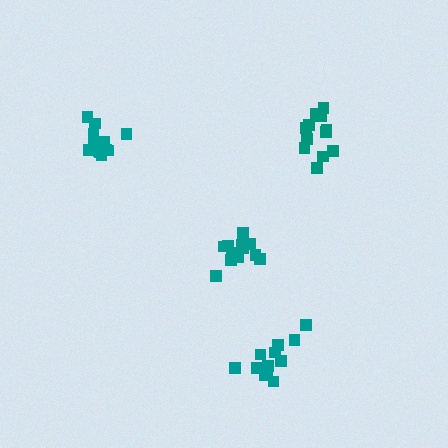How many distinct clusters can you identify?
There are 4 distinct clusters.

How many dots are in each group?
Group 1: 12 dots, Group 2: 12 dots, Group 3: 12 dots, Group 4: 12 dots (48 total).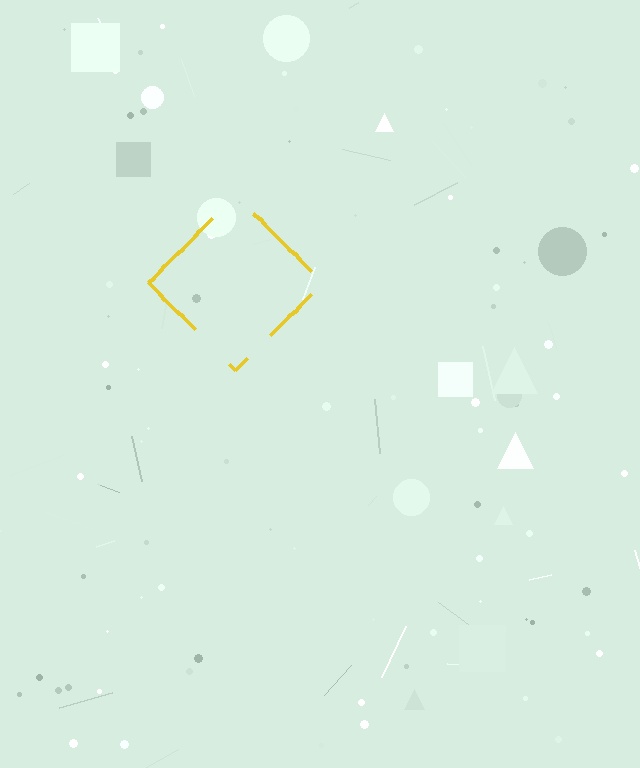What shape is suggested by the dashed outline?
The dashed outline suggests a diamond.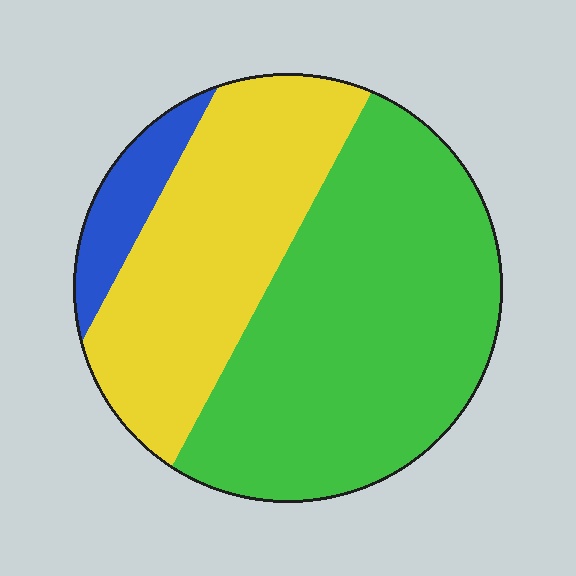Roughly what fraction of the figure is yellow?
Yellow takes up about three eighths (3/8) of the figure.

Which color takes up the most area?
Green, at roughly 55%.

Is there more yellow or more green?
Green.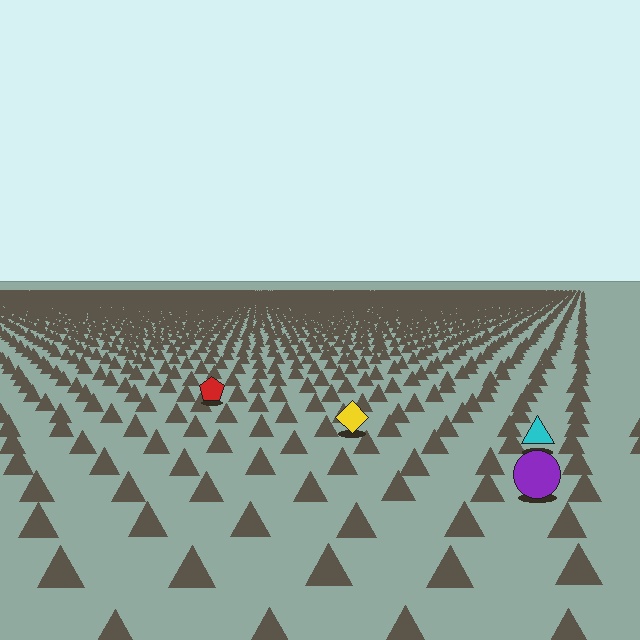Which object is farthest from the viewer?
The red pentagon is farthest from the viewer. It appears smaller and the ground texture around it is denser.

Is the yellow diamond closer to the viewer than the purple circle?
No. The purple circle is closer — you can tell from the texture gradient: the ground texture is coarser near it.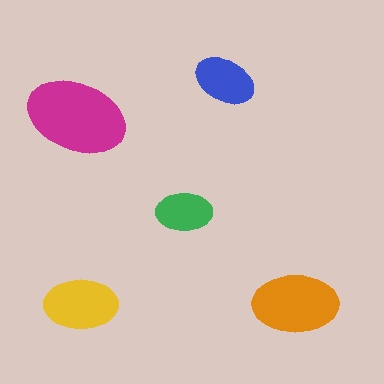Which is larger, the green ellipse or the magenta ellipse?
The magenta one.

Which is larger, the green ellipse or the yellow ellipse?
The yellow one.